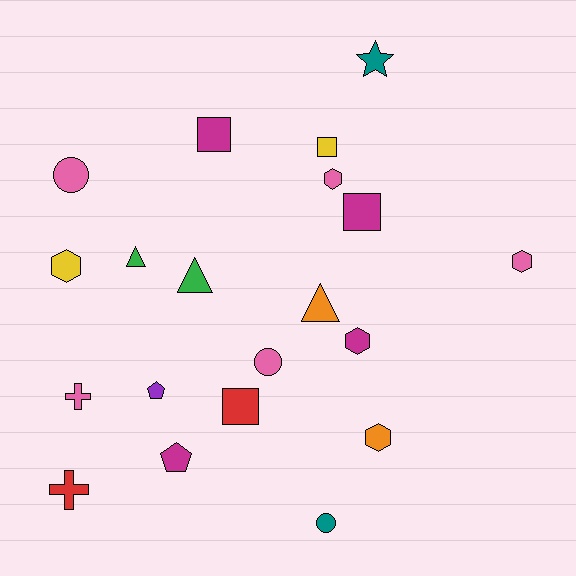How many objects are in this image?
There are 20 objects.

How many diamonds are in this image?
There are no diamonds.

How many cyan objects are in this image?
There are no cyan objects.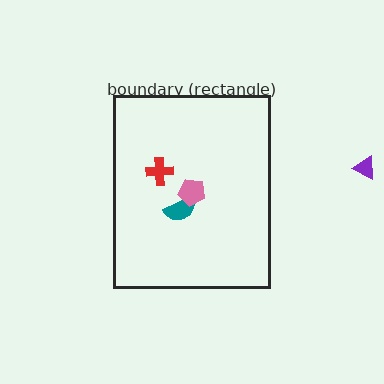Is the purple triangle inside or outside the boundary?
Outside.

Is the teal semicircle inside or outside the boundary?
Inside.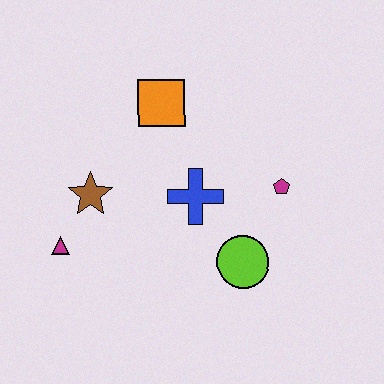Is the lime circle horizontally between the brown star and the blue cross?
No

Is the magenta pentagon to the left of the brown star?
No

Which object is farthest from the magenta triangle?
The magenta pentagon is farthest from the magenta triangle.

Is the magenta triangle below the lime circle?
No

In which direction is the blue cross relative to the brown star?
The blue cross is to the right of the brown star.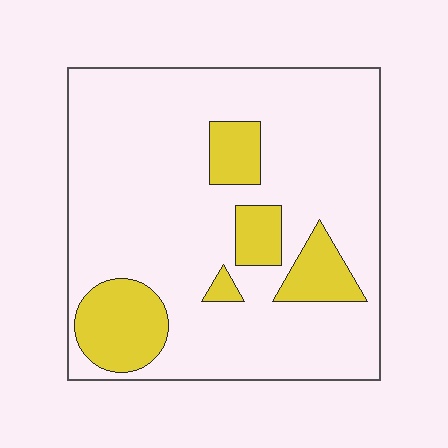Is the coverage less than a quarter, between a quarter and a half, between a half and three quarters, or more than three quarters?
Less than a quarter.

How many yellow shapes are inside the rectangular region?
5.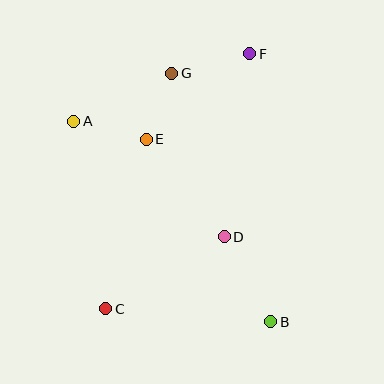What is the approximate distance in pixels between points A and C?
The distance between A and C is approximately 190 pixels.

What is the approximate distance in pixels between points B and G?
The distance between B and G is approximately 267 pixels.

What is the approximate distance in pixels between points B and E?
The distance between B and E is approximately 220 pixels.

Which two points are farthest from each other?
Points C and F are farthest from each other.